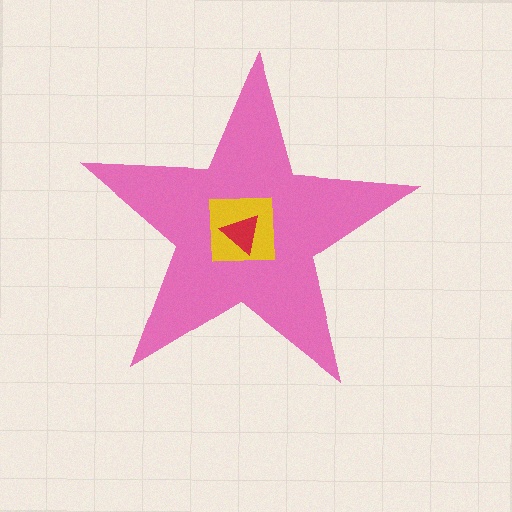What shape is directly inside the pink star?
The yellow square.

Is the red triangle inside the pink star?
Yes.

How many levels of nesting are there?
3.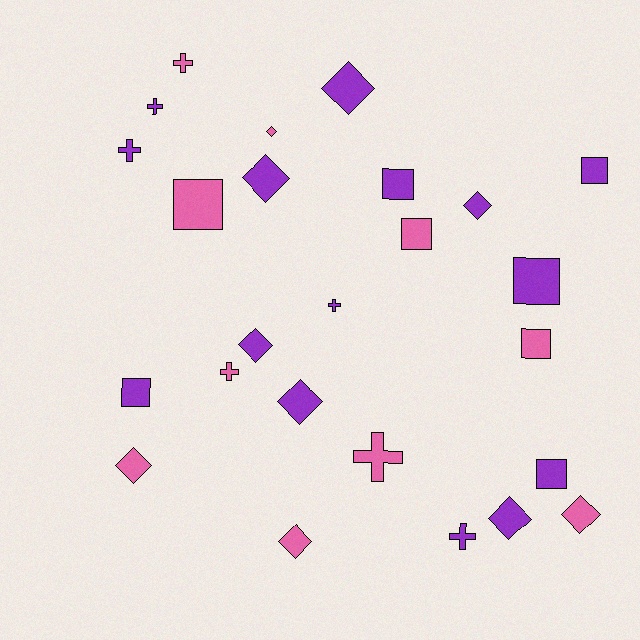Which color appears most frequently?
Purple, with 15 objects.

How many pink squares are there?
There are 3 pink squares.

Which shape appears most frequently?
Diamond, with 10 objects.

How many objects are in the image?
There are 25 objects.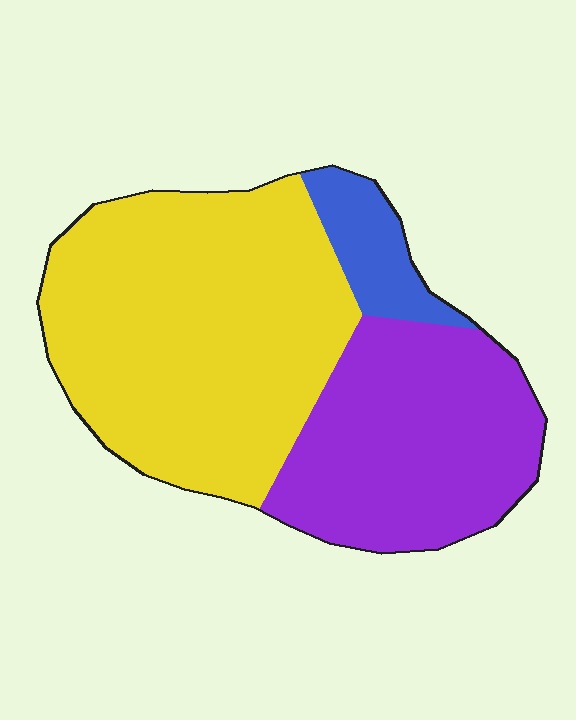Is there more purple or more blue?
Purple.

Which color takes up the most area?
Yellow, at roughly 55%.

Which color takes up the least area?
Blue, at roughly 10%.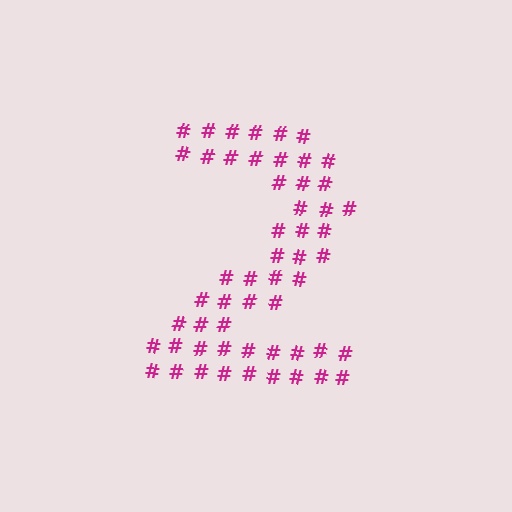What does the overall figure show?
The overall figure shows the digit 2.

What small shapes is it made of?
It is made of small hash symbols.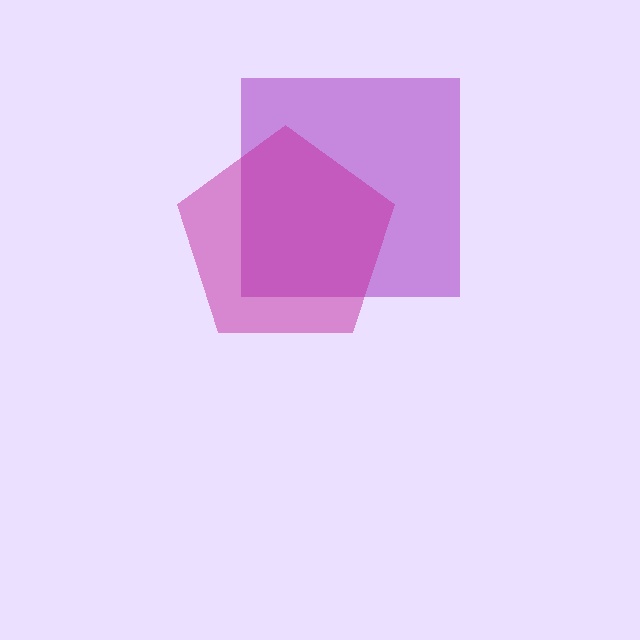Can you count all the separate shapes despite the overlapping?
Yes, there are 2 separate shapes.